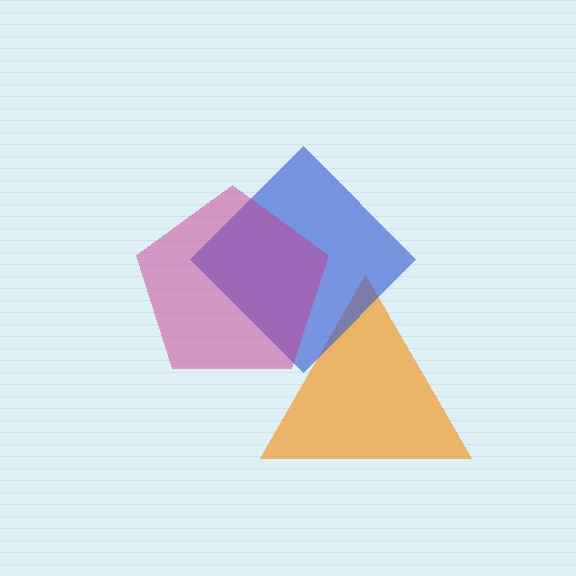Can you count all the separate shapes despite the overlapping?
Yes, there are 3 separate shapes.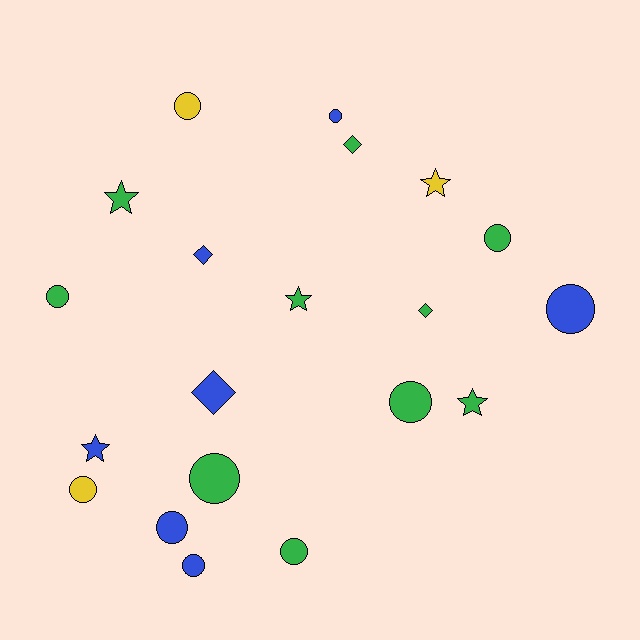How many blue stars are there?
There is 1 blue star.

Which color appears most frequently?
Green, with 10 objects.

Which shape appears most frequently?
Circle, with 11 objects.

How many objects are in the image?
There are 20 objects.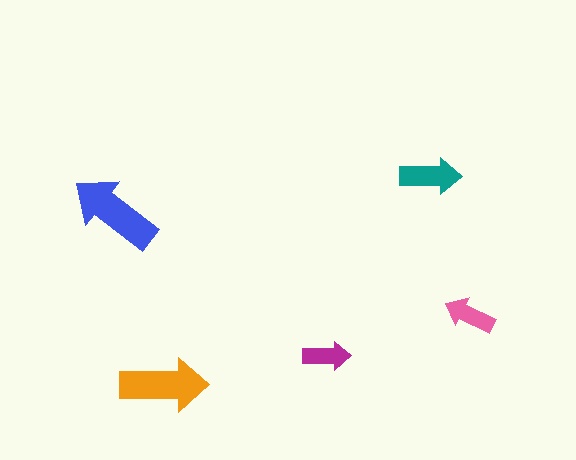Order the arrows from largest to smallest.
the blue one, the orange one, the teal one, the pink one, the magenta one.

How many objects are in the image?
There are 5 objects in the image.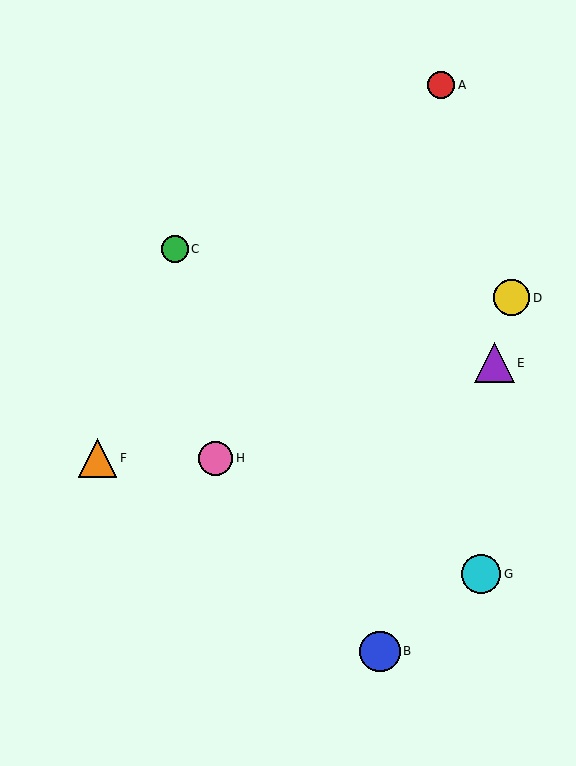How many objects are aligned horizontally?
2 objects (F, H) are aligned horizontally.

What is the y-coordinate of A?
Object A is at y≈85.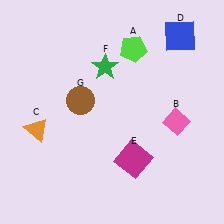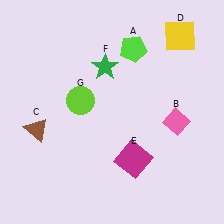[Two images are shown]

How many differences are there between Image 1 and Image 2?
There are 3 differences between the two images.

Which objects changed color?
C changed from orange to brown. D changed from blue to yellow. G changed from brown to lime.